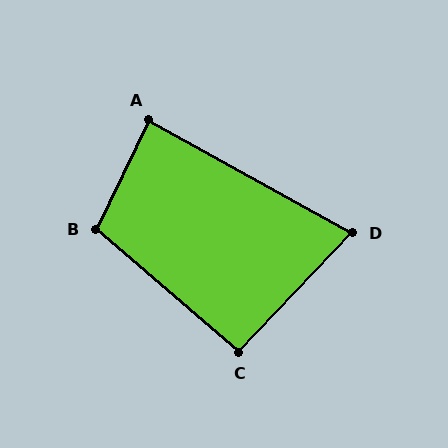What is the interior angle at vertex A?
Approximately 87 degrees (approximately right).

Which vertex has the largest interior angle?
B, at approximately 105 degrees.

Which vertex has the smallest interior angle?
D, at approximately 75 degrees.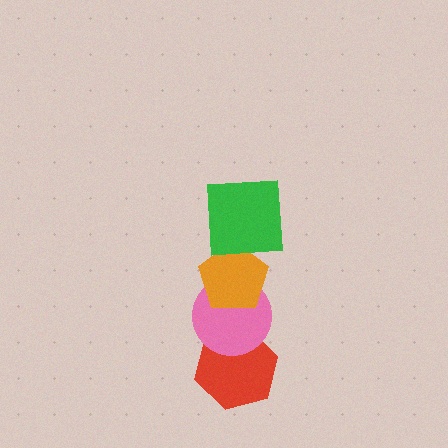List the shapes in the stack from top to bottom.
From top to bottom: the green square, the orange pentagon, the pink circle, the red hexagon.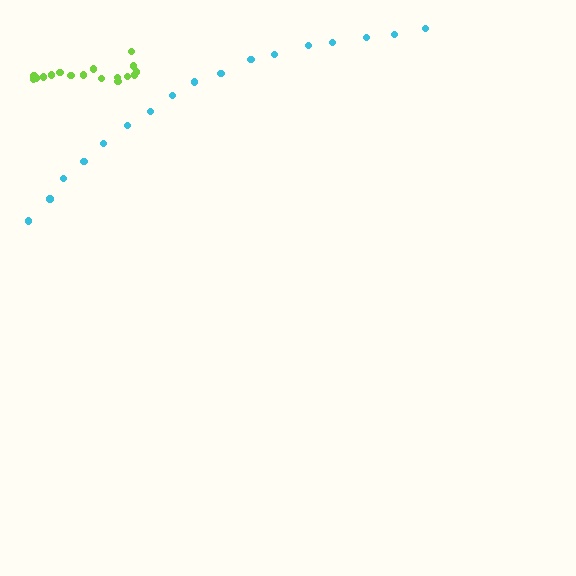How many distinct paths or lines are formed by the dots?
There are 2 distinct paths.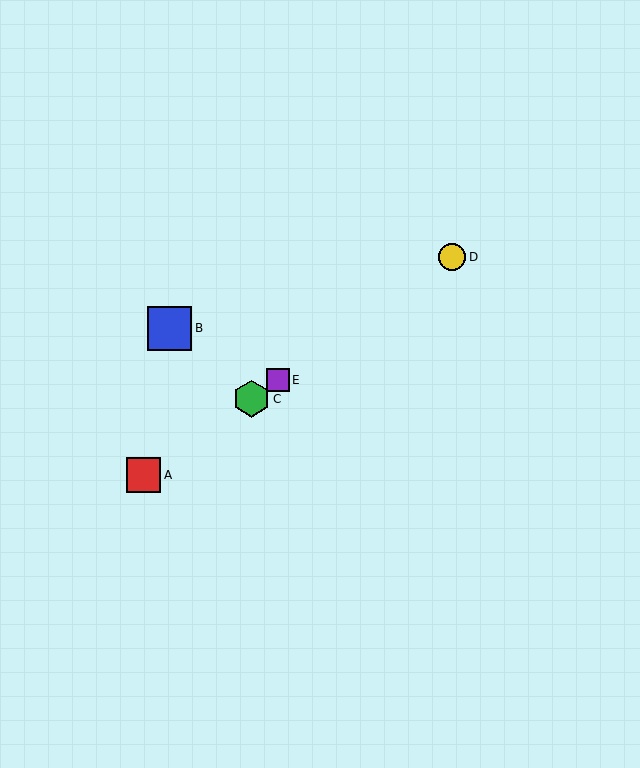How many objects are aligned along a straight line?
4 objects (A, C, D, E) are aligned along a straight line.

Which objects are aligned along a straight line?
Objects A, C, D, E are aligned along a straight line.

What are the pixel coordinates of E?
Object E is at (278, 380).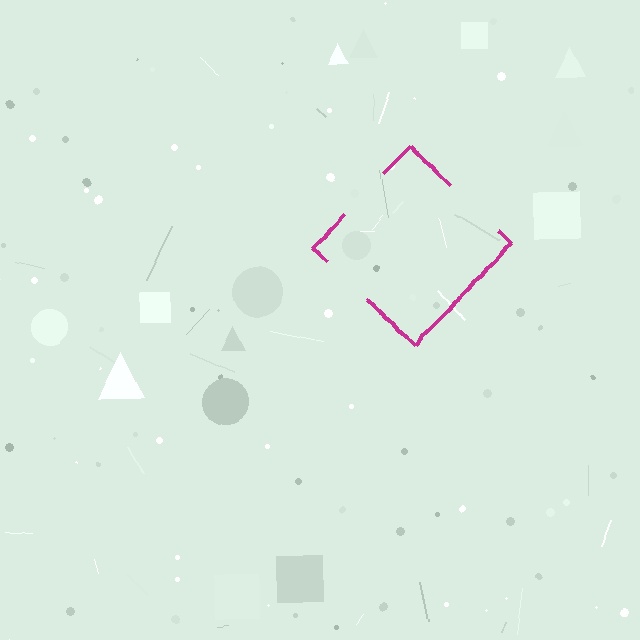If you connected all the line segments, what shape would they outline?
They would outline a diamond.